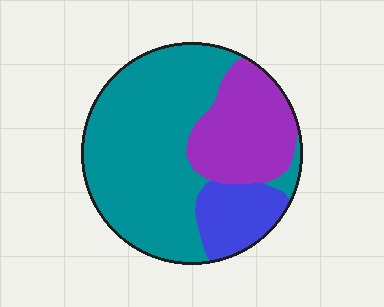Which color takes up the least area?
Blue, at roughly 15%.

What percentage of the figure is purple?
Purple covers around 25% of the figure.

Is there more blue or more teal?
Teal.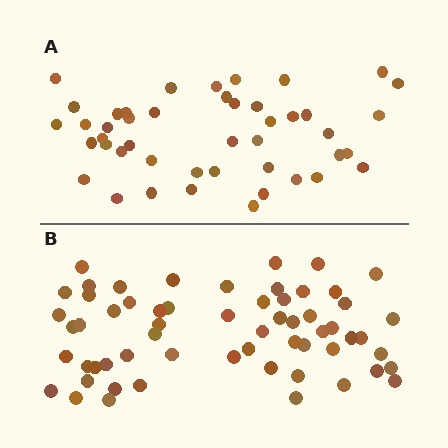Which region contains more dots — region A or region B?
Region B (the bottom region) has more dots.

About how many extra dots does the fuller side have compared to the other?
Region B has approximately 15 more dots than region A.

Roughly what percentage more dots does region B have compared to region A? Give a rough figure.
About 35% more.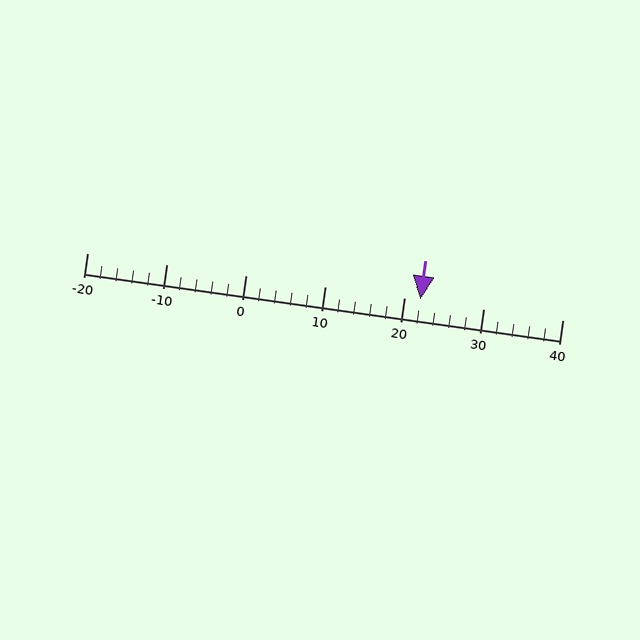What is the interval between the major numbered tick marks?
The major tick marks are spaced 10 units apart.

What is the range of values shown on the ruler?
The ruler shows values from -20 to 40.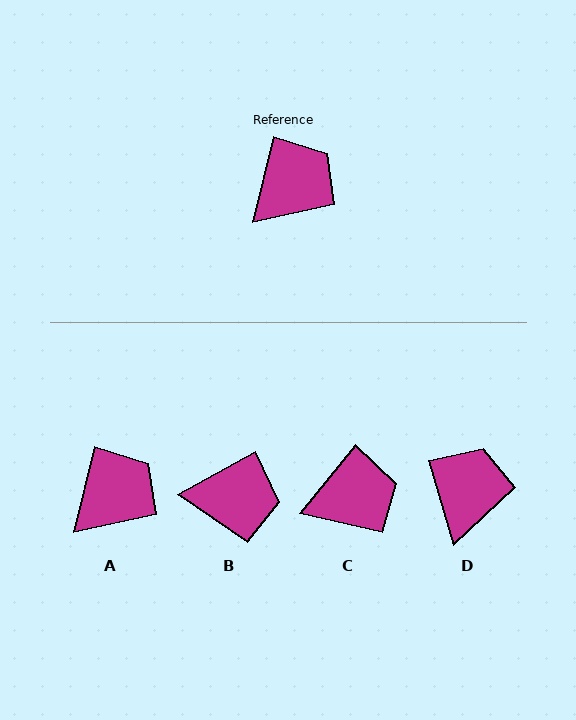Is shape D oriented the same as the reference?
No, it is off by about 30 degrees.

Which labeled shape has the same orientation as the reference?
A.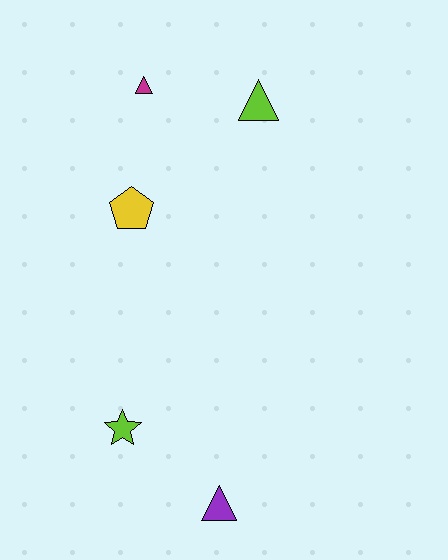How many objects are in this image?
There are 5 objects.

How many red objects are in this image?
There are no red objects.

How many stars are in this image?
There is 1 star.